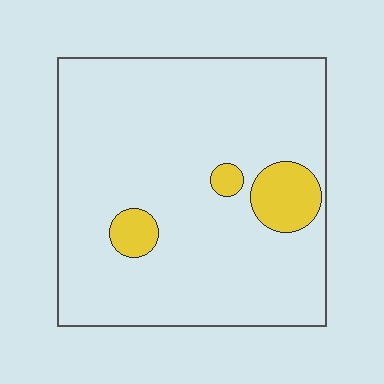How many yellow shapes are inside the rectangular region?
3.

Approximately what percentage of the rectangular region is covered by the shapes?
Approximately 10%.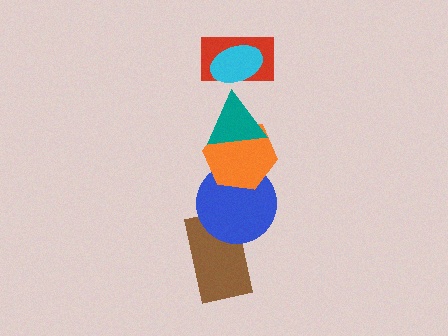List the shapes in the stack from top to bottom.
From top to bottom: the cyan ellipse, the red rectangle, the teal triangle, the orange hexagon, the blue circle, the brown rectangle.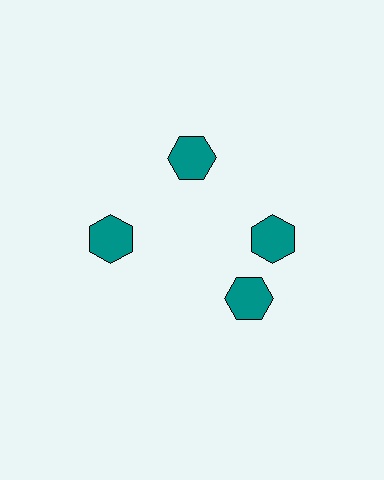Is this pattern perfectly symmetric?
No. The 4 teal hexagons are arranged in a ring, but one element near the 6 o'clock position is rotated out of alignment along the ring, breaking the 4-fold rotational symmetry.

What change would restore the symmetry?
The symmetry would be restored by rotating it back into even spacing with its neighbors so that all 4 hexagons sit at equal angles and equal distance from the center.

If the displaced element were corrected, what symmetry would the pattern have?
It would have 4-fold rotational symmetry — the pattern would map onto itself every 90 degrees.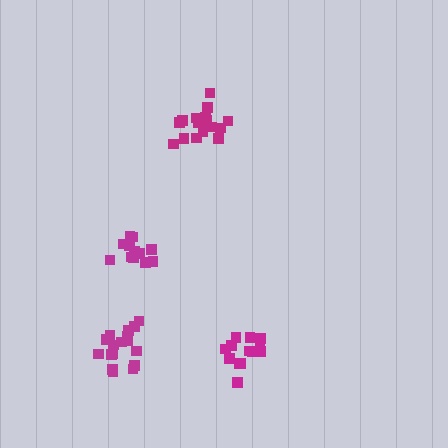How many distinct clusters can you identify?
There are 4 distinct clusters.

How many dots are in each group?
Group 1: 19 dots, Group 2: 14 dots, Group 3: 18 dots, Group 4: 14 dots (65 total).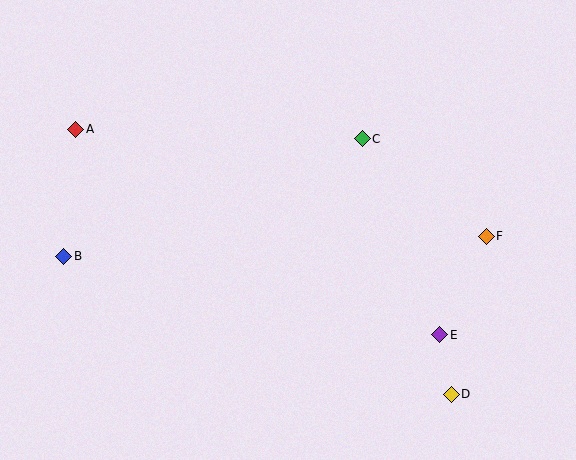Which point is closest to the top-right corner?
Point F is closest to the top-right corner.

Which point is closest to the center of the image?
Point C at (362, 139) is closest to the center.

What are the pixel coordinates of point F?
Point F is at (486, 236).